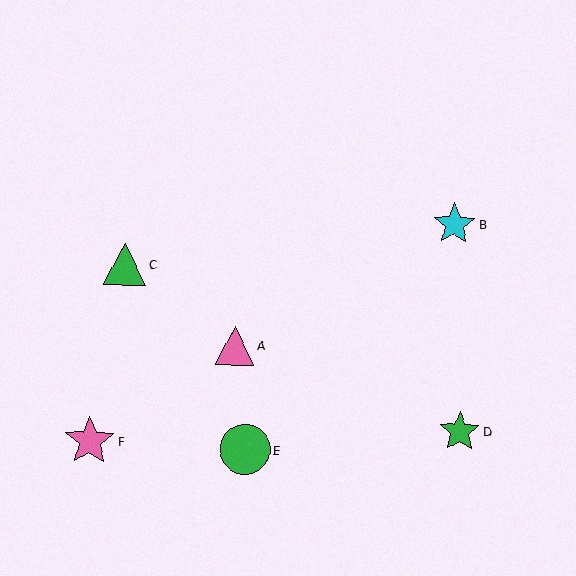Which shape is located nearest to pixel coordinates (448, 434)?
The green star (labeled D) at (460, 432) is nearest to that location.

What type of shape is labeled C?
Shape C is a green triangle.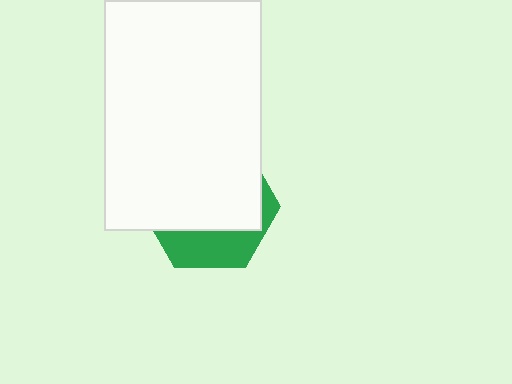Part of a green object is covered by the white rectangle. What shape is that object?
It is a hexagon.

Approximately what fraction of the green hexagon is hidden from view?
Roughly 70% of the green hexagon is hidden behind the white rectangle.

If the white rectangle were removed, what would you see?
You would see the complete green hexagon.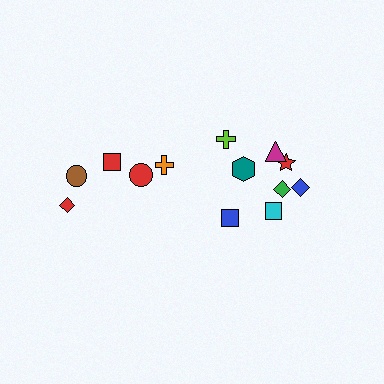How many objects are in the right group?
There are 8 objects.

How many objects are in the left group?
There are 5 objects.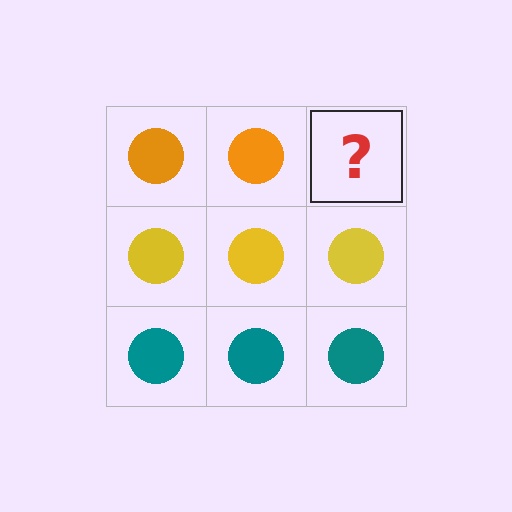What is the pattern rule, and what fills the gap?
The rule is that each row has a consistent color. The gap should be filled with an orange circle.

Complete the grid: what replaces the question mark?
The question mark should be replaced with an orange circle.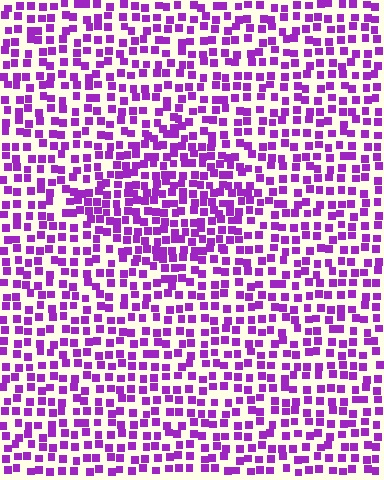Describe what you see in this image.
The image contains small purple elements arranged at two different densities. A diamond-shaped region is visible where the elements are more densely packed than the surrounding area.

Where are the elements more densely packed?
The elements are more densely packed inside the diamond boundary.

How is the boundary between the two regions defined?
The boundary is defined by a change in element density (approximately 1.5x ratio). All elements are the same color, size, and shape.